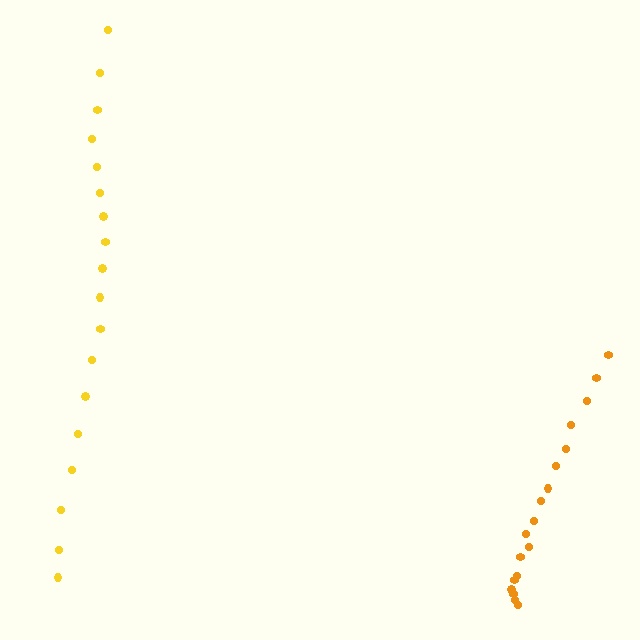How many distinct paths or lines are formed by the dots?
There are 2 distinct paths.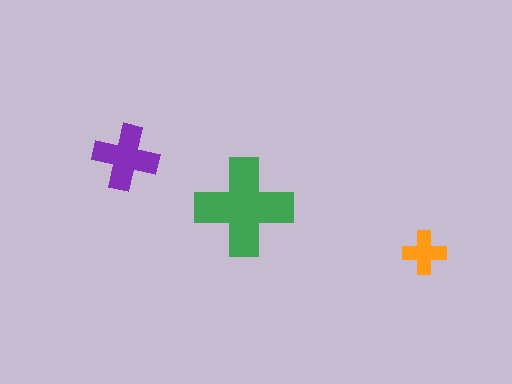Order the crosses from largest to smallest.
the green one, the purple one, the orange one.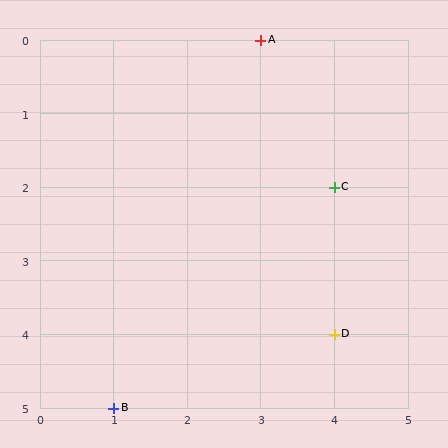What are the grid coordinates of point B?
Point B is at grid coordinates (1, 5).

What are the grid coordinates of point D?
Point D is at grid coordinates (4, 4).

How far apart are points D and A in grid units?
Points D and A are 1 column and 4 rows apart (about 4.1 grid units diagonally).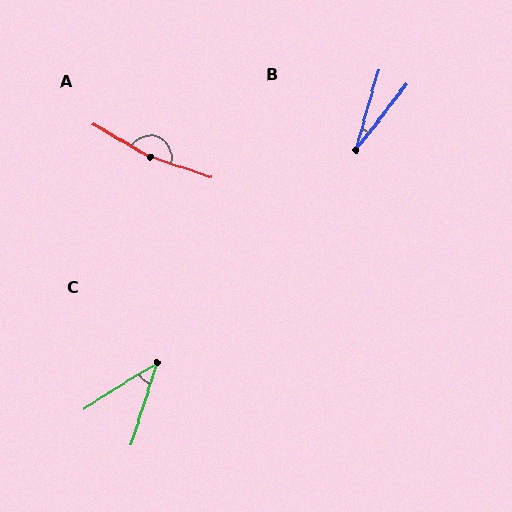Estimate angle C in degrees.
Approximately 40 degrees.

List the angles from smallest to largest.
B (21°), C (40°), A (168°).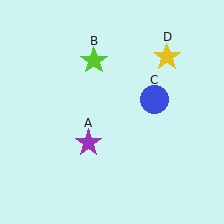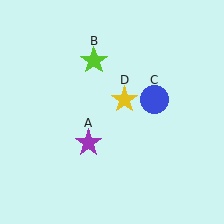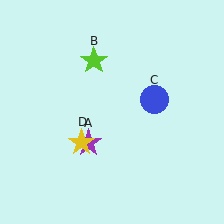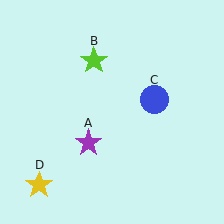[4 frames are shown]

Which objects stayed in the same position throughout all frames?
Purple star (object A) and lime star (object B) and blue circle (object C) remained stationary.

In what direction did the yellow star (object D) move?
The yellow star (object D) moved down and to the left.